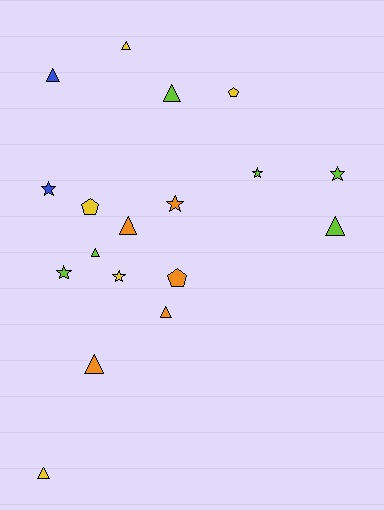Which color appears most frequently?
Lime, with 6 objects.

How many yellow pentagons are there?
There are 2 yellow pentagons.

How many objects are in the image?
There are 18 objects.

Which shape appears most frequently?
Triangle, with 9 objects.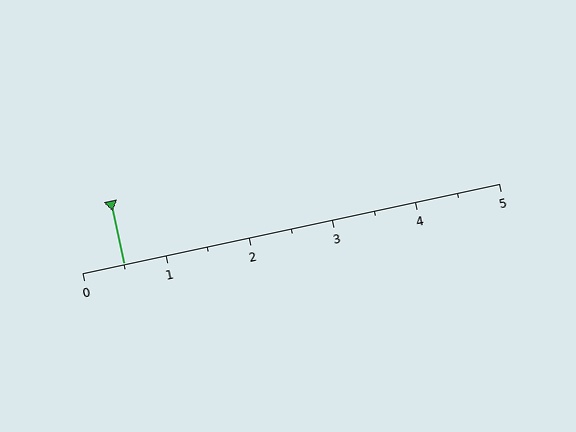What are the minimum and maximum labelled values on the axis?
The axis runs from 0 to 5.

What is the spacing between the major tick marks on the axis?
The major ticks are spaced 1 apart.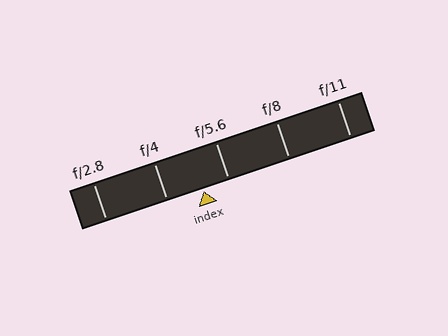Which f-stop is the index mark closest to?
The index mark is closest to f/5.6.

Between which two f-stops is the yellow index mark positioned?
The index mark is between f/4 and f/5.6.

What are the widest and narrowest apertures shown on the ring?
The widest aperture shown is f/2.8 and the narrowest is f/11.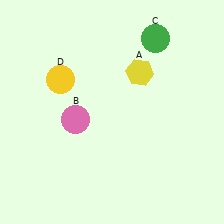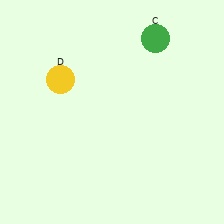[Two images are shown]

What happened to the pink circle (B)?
The pink circle (B) was removed in Image 2. It was in the bottom-left area of Image 1.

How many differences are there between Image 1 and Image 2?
There are 2 differences between the two images.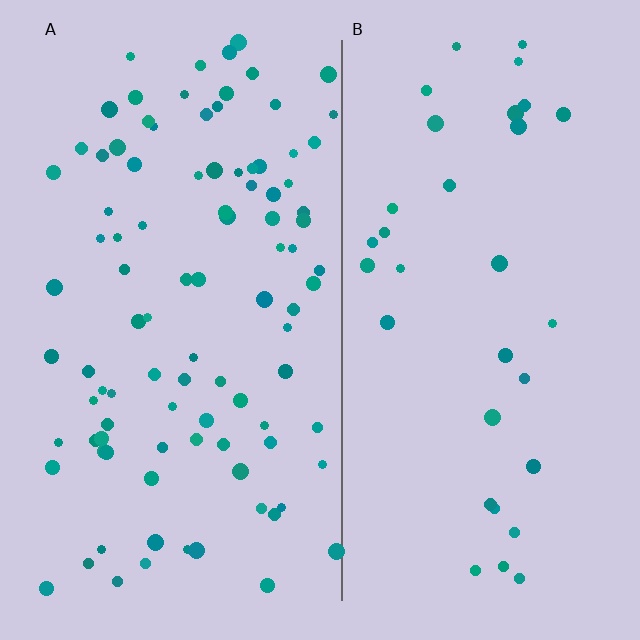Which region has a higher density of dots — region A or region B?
A (the left).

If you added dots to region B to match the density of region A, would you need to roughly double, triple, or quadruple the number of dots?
Approximately triple.